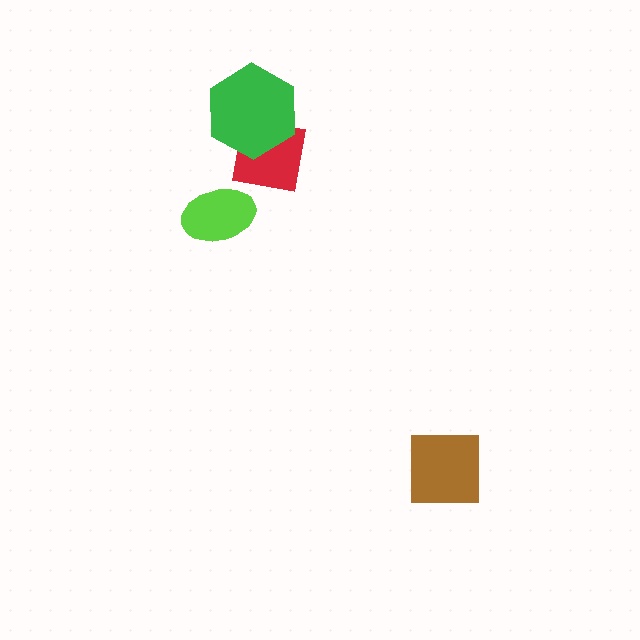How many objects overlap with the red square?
1 object overlaps with the red square.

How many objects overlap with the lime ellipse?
0 objects overlap with the lime ellipse.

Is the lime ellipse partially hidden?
No, no other shape covers it.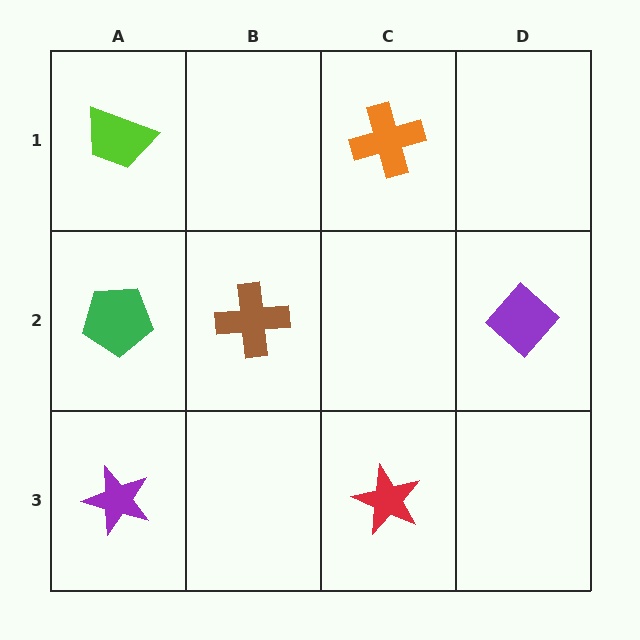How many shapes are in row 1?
2 shapes.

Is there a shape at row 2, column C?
No, that cell is empty.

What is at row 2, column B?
A brown cross.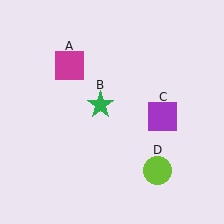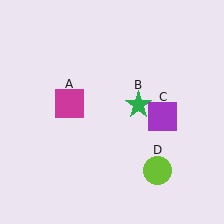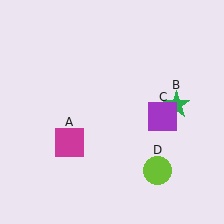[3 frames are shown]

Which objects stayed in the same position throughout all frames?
Purple square (object C) and lime circle (object D) remained stationary.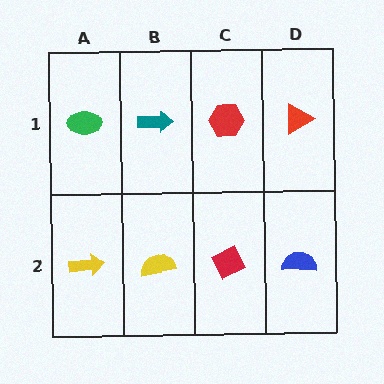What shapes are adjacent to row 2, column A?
A green ellipse (row 1, column A), a yellow semicircle (row 2, column B).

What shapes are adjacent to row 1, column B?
A yellow semicircle (row 2, column B), a green ellipse (row 1, column A), a red hexagon (row 1, column C).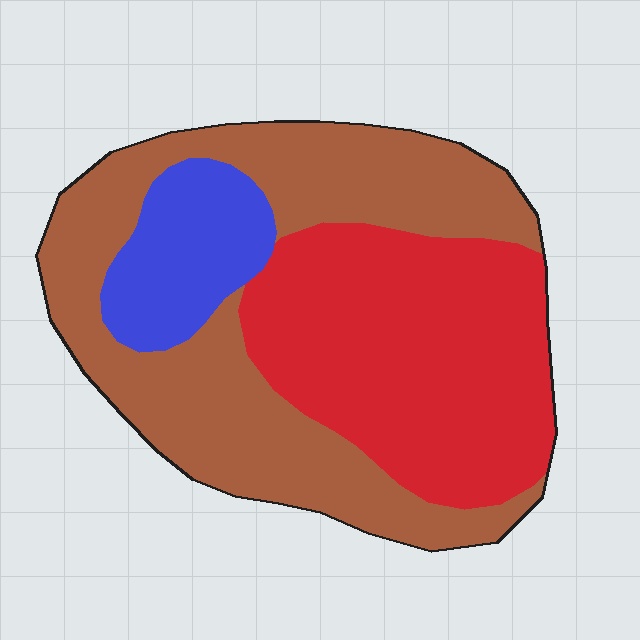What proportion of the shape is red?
Red takes up between a third and a half of the shape.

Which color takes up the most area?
Brown, at roughly 50%.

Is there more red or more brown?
Brown.